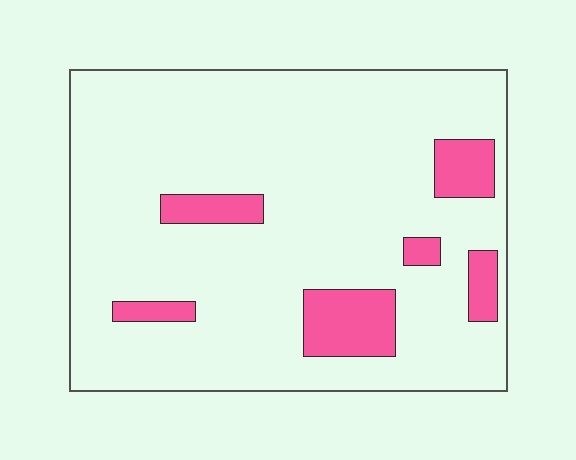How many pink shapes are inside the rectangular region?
6.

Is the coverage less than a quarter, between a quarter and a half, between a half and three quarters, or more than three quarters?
Less than a quarter.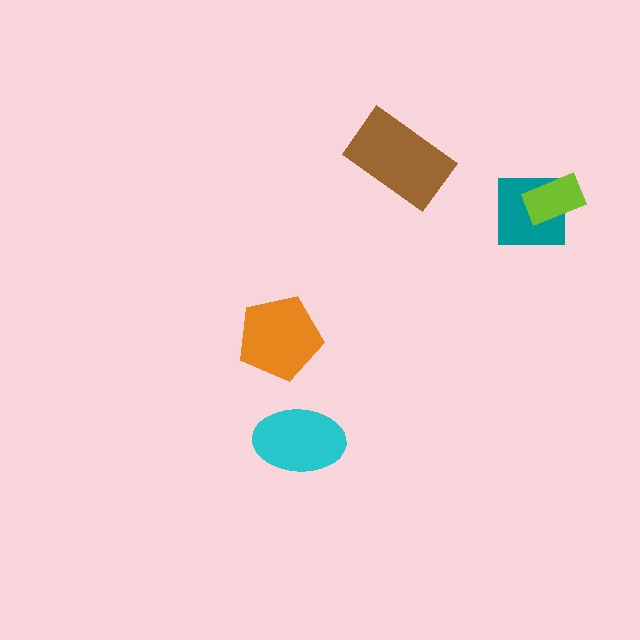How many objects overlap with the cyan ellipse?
0 objects overlap with the cyan ellipse.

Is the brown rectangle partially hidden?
No, no other shape covers it.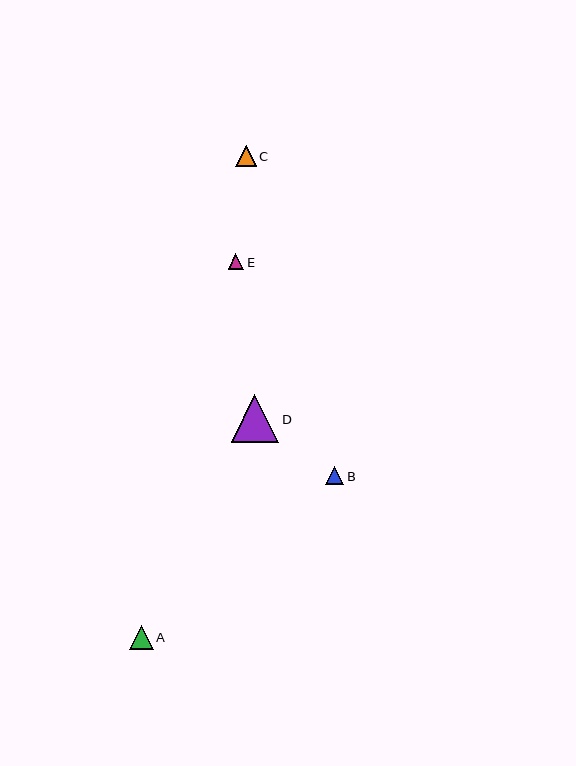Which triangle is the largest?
Triangle D is the largest with a size of approximately 47 pixels.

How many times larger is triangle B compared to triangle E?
Triangle B is approximately 1.2 times the size of triangle E.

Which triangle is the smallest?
Triangle E is the smallest with a size of approximately 15 pixels.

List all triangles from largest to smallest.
From largest to smallest: D, A, C, B, E.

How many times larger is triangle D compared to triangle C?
Triangle D is approximately 2.3 times the size of triangle C.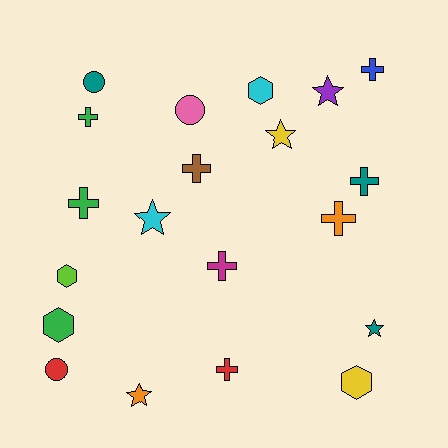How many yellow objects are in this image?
There are 2 yellow objects.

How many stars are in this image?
There are 5 stars.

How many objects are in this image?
There are 20 objects.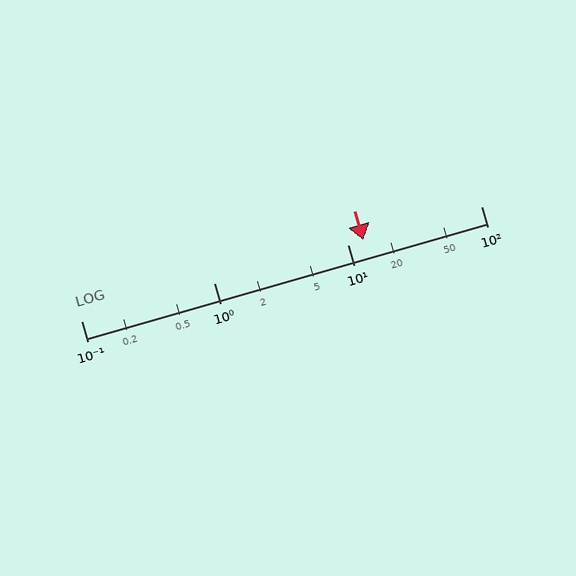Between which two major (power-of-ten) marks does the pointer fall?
The pointer is between 10 and 100.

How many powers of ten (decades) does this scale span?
The scale spans 3 decades, from 0.1 to 100.